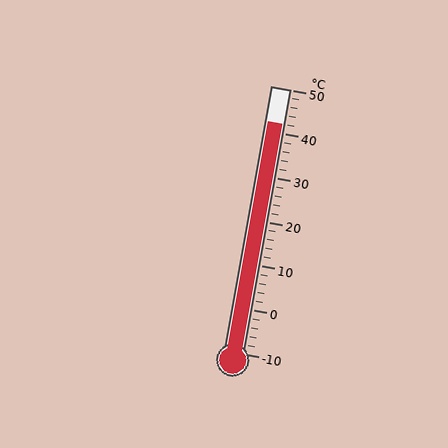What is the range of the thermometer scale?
The thermometer scale ranges from -10°C to 50°C.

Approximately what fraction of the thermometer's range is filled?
The thermometer is filled to approximately 85% of its range.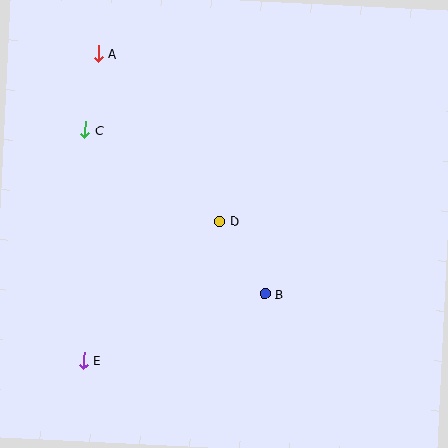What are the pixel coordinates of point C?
Point C is at (85, 130).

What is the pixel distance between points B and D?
The distance between B and D is 86 pixels.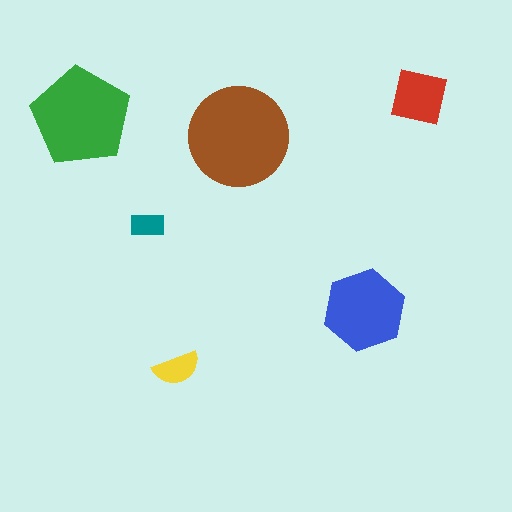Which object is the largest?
The brown circle.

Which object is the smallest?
The teal rectangle.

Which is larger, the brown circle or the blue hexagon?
The brown circle.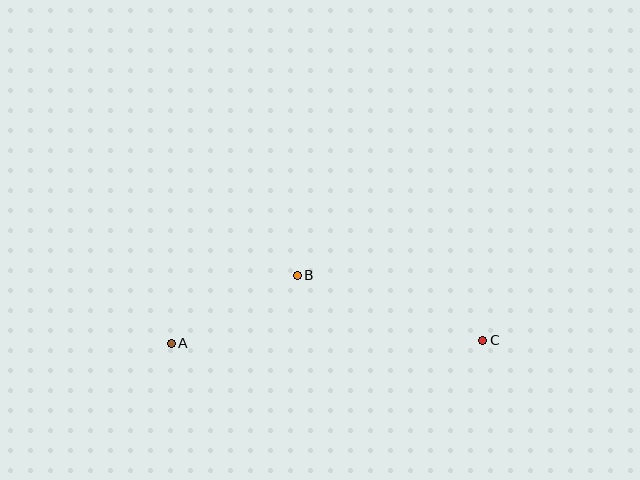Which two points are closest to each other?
Points A and B are closest to each other.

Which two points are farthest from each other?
Points A and C are farthest from each other.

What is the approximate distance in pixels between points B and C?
The distance between B and C is approximately 197 pixels.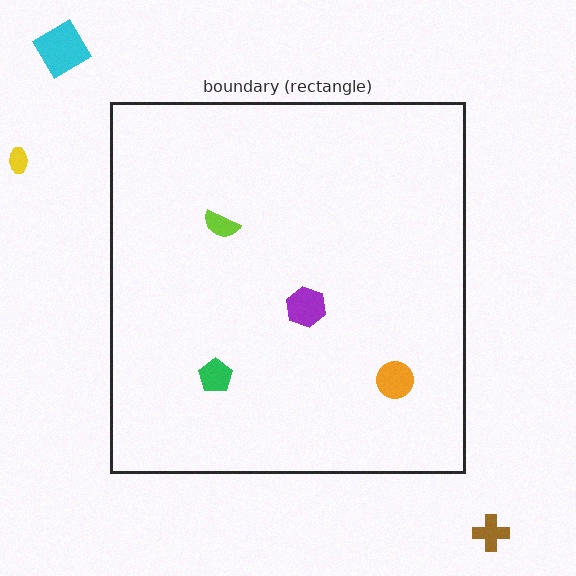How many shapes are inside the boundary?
4 inside, 3 outside.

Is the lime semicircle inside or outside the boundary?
Inside.